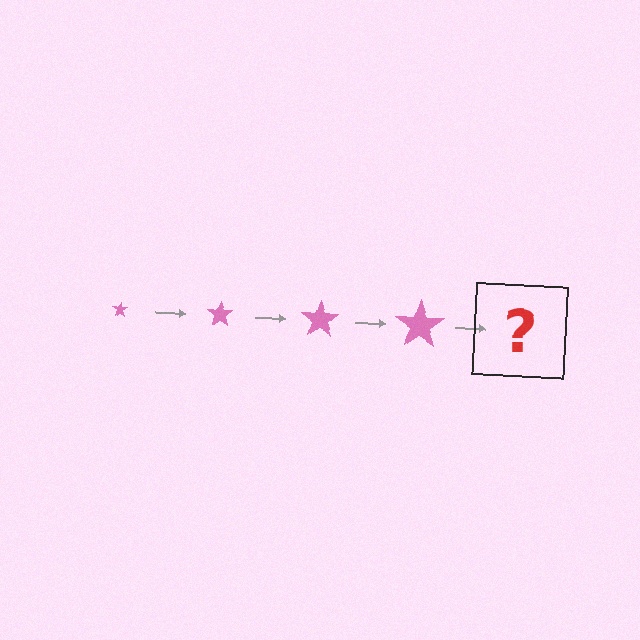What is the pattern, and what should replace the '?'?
The pattern is that the star gets progressively larger each step. The '?' should be a pink star, larger than the previous one.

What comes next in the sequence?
The next element should be a pink star, larger than the previous one.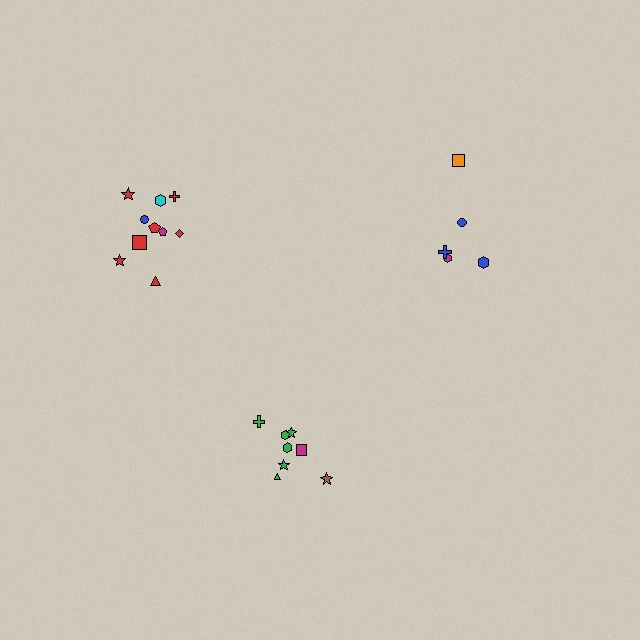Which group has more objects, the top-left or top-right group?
The top-left group.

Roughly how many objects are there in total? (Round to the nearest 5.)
Roughly 25 objects in total.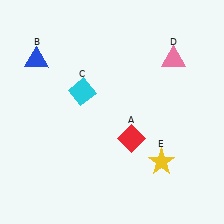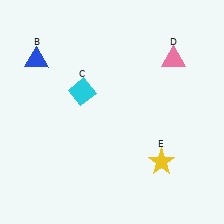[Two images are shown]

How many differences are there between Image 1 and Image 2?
There is 1 difference between the two images.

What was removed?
The red diamond (A) was removed in Image 2.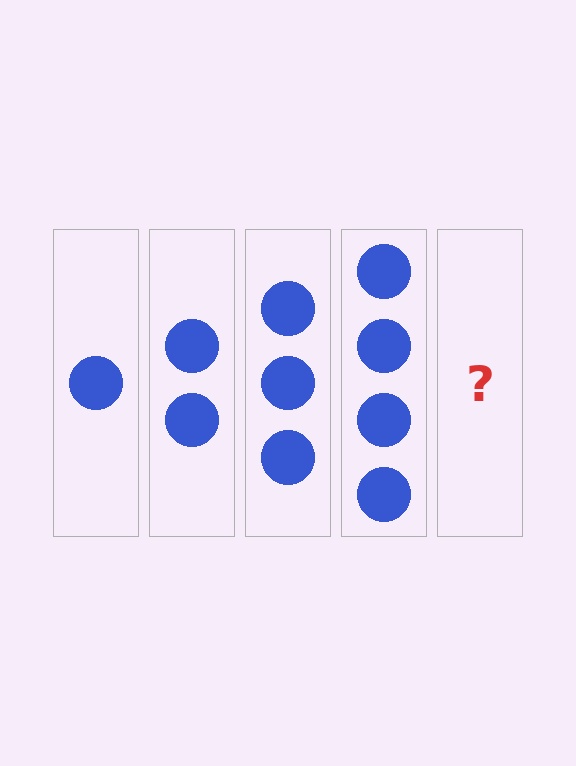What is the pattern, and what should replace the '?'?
The pattern is that each step adds one more circle. The '?' should be 5 circles.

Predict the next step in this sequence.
The next step is 5 circles.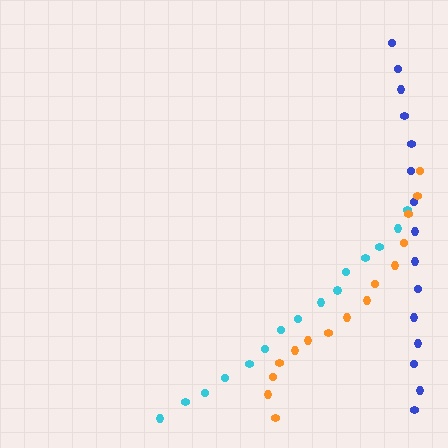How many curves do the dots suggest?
There are 3 distinct paths.